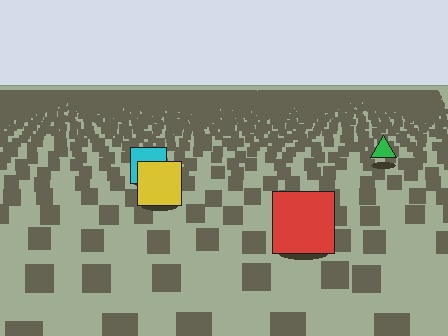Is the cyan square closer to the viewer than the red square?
No. The red square is closer — you can tell from the texture gradient: the ground texture is coarser near it.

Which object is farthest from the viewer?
The green triangle is farthest from the viewer. It appears smaller and the ground texture around it is denser.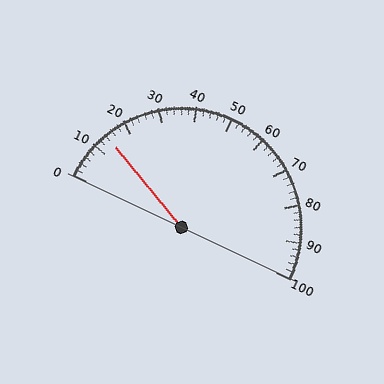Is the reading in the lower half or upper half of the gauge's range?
The reading is in the lower half of the range (0 to 100).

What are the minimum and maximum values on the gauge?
The gauge ranges from 0 to 100.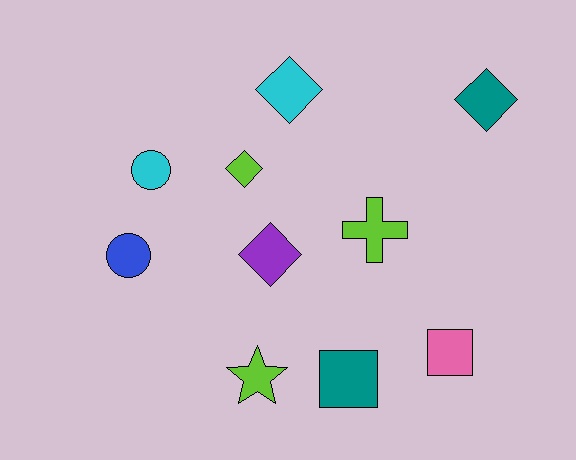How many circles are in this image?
There are 2 circles.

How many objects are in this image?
There are 10 objects.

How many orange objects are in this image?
There are no orange objects.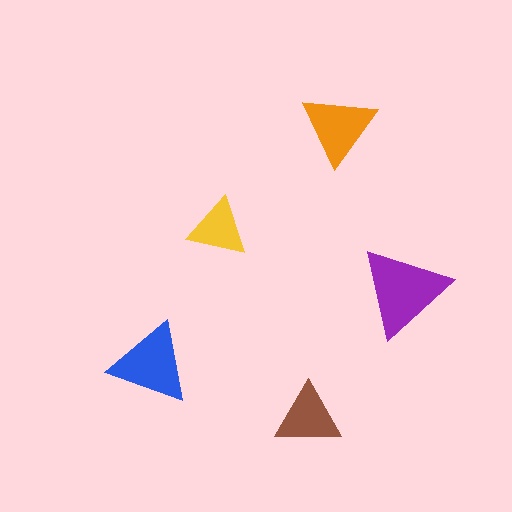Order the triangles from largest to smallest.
the purple one, the blue one, the orange one, the brown one, the yellow one.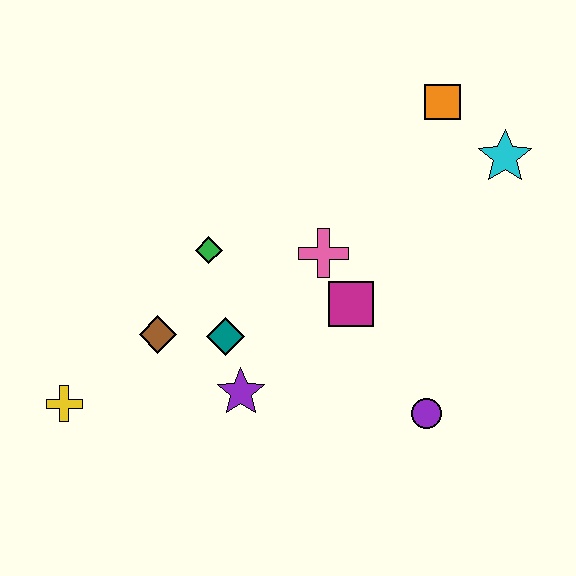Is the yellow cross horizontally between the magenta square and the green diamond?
No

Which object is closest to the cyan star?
The orange square is closest to the cyan star.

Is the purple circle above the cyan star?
No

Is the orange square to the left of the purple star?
No